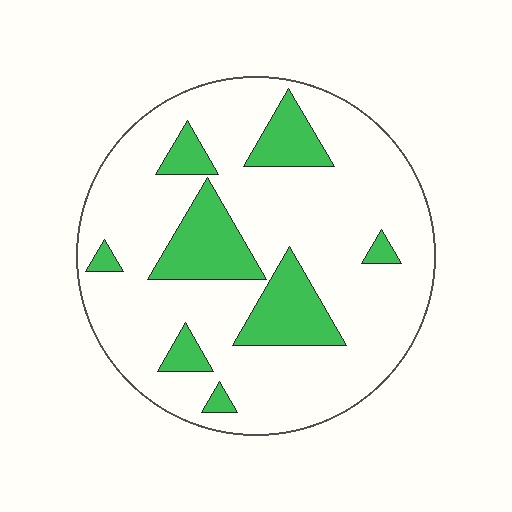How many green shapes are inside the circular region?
8.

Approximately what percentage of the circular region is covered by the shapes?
Approximately 20%.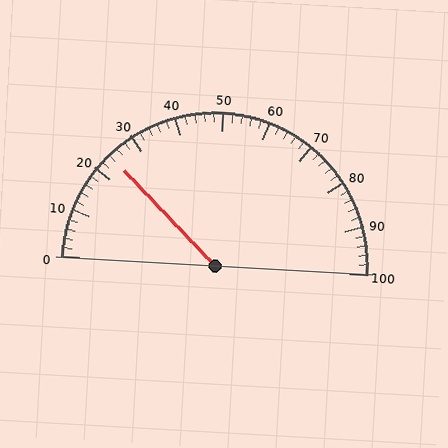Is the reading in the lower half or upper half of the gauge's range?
The reading is in the lower half of the range (0 to 100).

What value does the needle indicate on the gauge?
The needle indicates approximately 24.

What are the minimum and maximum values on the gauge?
The gauge ranges from 0 to 100.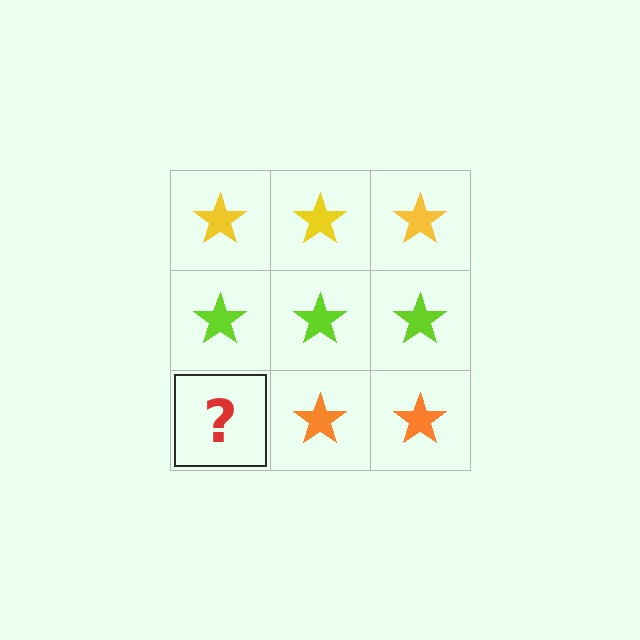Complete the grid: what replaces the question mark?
The question mark should be replaced with an orange star.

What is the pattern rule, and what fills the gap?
The rule is that each row has a consistent color. The gap should be filled with an orange star.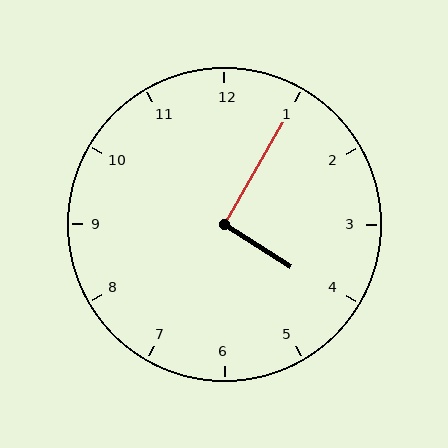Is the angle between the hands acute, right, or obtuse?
It is right.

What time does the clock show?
4:05.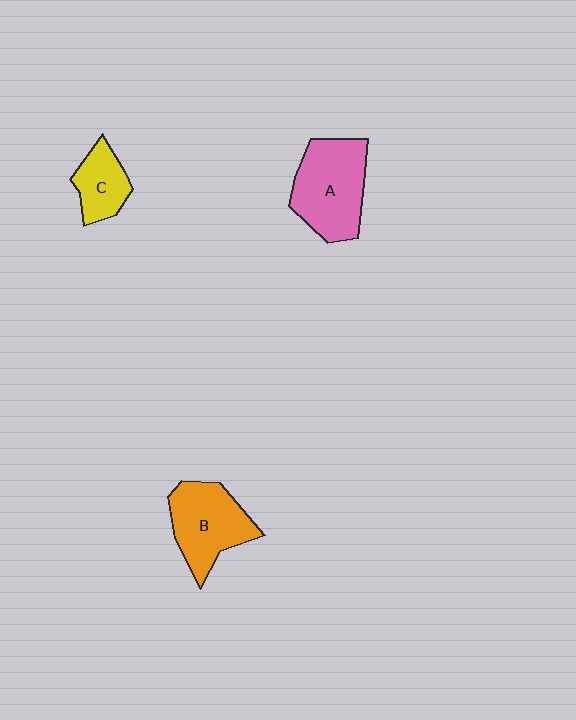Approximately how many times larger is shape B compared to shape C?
Approximately 1.7 times.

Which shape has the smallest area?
Shape C (yellow).